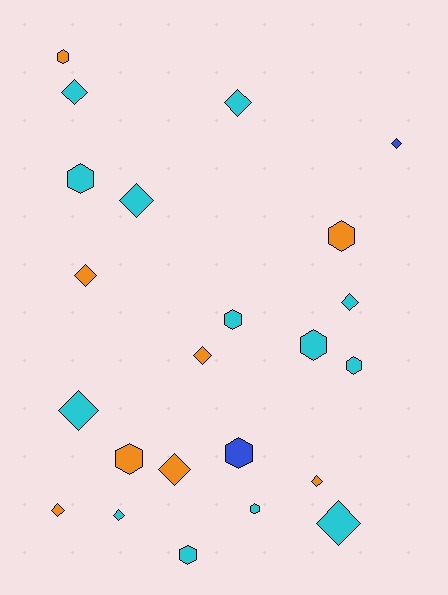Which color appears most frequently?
Cyan, with 13 objects.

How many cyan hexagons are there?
There are 6 cyan hexagons.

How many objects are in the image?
There are 23 objects.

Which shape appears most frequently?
Diamond, with 13 objects.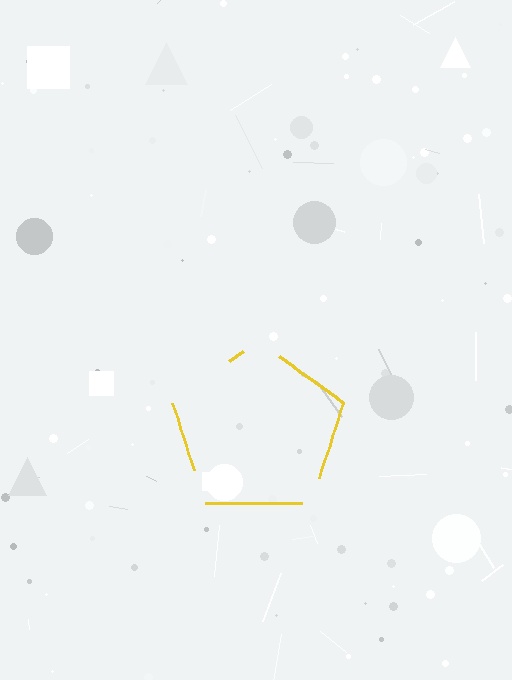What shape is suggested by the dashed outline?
The dashed outline suggests a pentagon.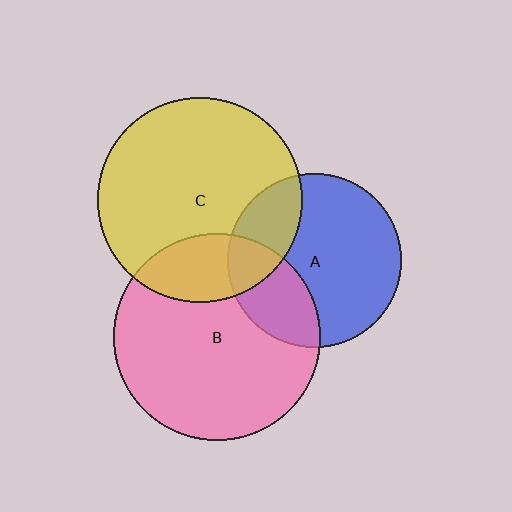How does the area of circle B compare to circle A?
Approximately 1.4 times.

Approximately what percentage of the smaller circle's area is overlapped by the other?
Approximately 30%.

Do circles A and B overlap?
Yes.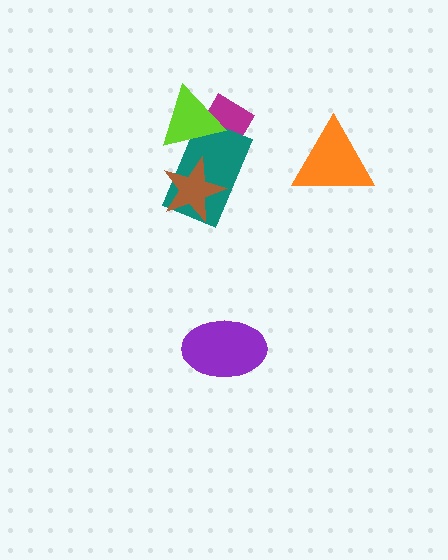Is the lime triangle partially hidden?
No, no other shape covers it.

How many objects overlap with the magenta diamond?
2 objects overlap with the magenta diamond.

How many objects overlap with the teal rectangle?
3 objects overlap with the teal rectangle.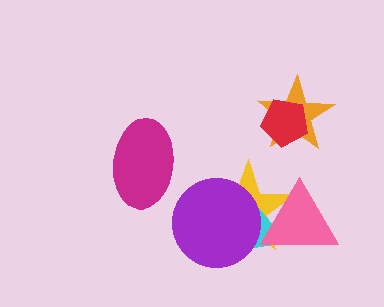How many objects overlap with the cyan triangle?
3 objects overlap with the cyan triangle.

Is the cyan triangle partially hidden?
Yes, it is partially covered by another shape.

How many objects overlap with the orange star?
1 object overlaps with the orange star.